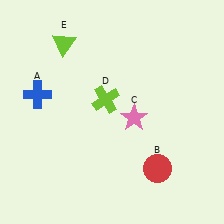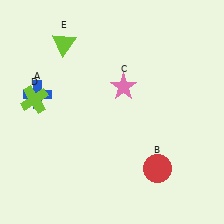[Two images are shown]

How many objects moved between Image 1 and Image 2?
2 objects moved between the two images.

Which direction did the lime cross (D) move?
The lime cross (D) moved left.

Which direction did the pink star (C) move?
The pink star (C) moved up.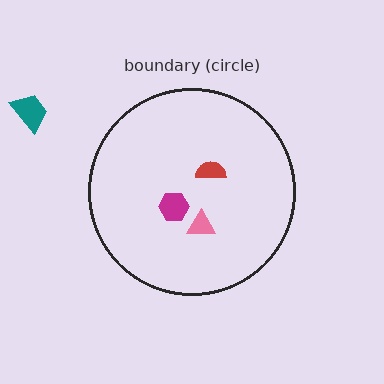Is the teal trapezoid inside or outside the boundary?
Outside.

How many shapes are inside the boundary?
3 inside, 1 outside.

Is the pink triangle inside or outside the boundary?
Inside.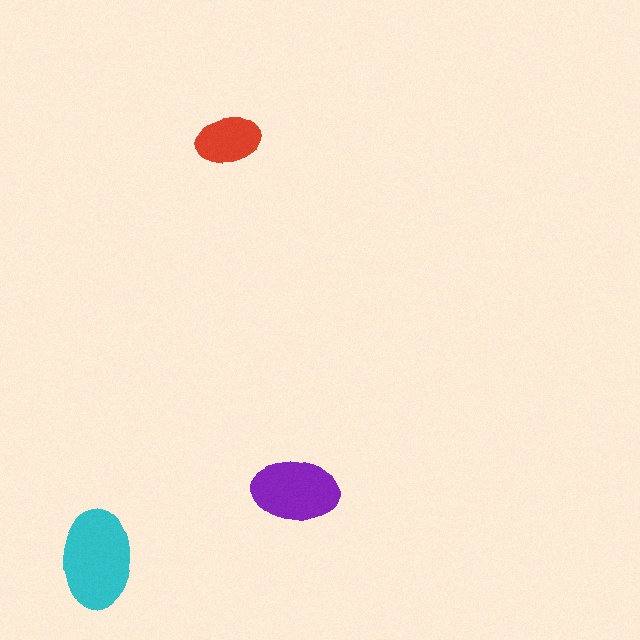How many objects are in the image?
There are 3 objects in the image.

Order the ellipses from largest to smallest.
the cyan one, the purple one, the red one.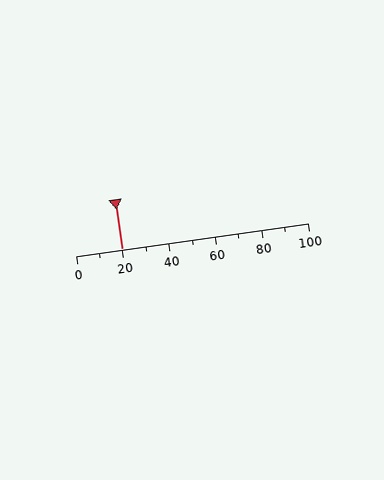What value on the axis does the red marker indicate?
The marker indicates approximately 20.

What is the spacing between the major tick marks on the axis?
The major ticks are spaced 20 apart.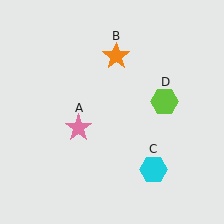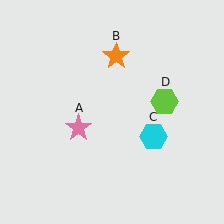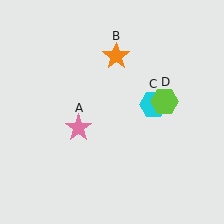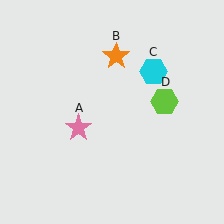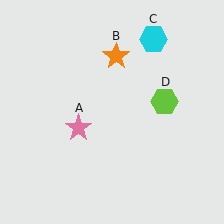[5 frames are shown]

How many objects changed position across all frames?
1 object changed position: cyan hexagon (object C).